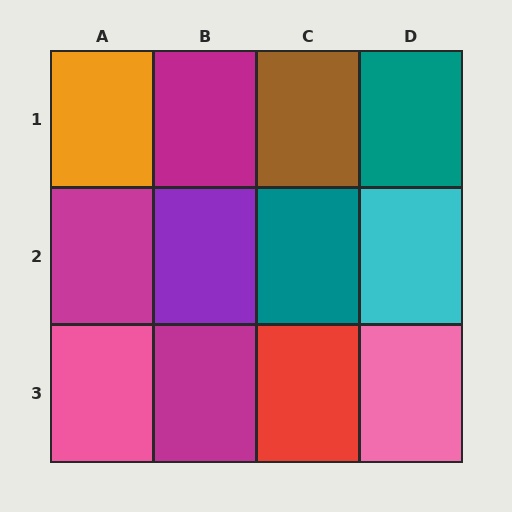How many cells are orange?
1 cell is orange.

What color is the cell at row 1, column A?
Orange.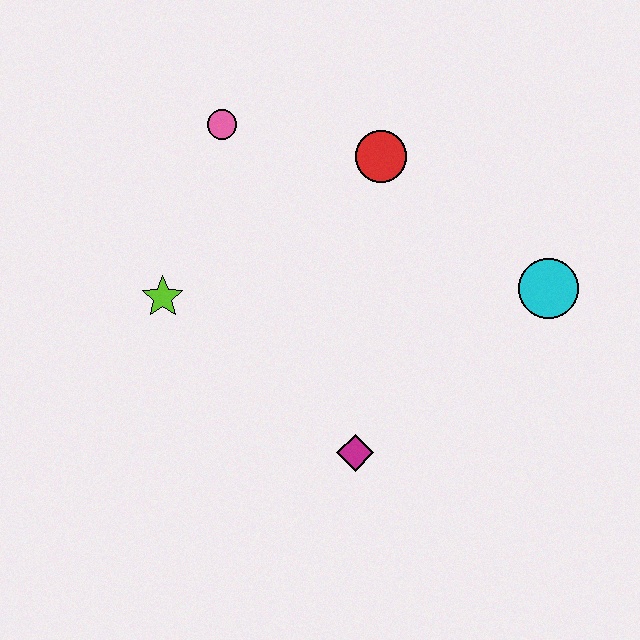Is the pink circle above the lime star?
Yes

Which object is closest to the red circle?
The pink circle is closest to the red circle.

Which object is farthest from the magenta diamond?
The pink circle is farthest from the magenta diamond.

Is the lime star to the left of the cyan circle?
Yes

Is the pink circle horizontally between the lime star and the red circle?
Yes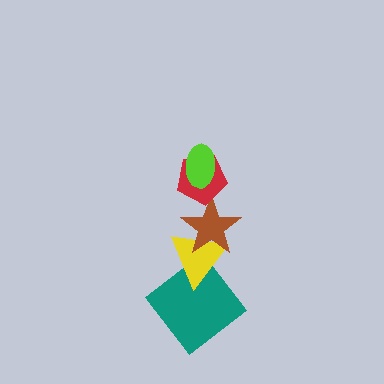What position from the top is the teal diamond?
The teal diamond is 5th from the top.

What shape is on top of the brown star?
The red pentagon is on top of the brown star.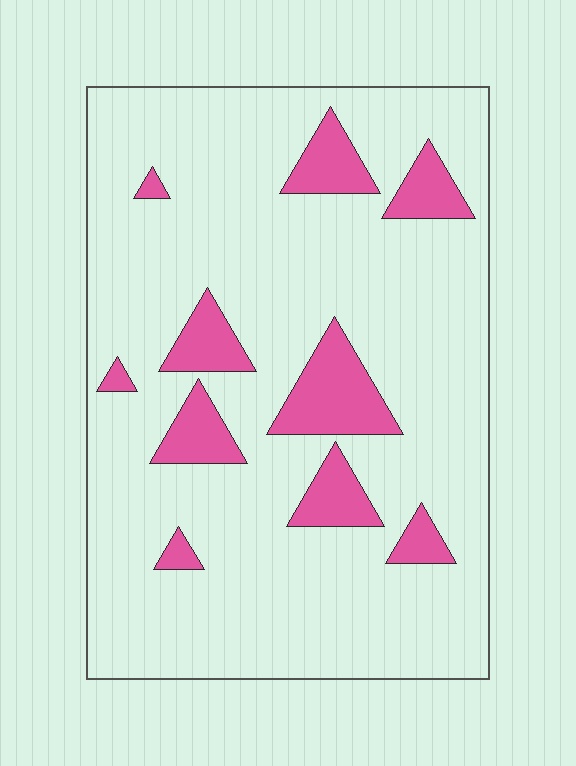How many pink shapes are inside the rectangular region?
10.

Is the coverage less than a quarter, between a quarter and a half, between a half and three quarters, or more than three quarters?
Less than a quarter.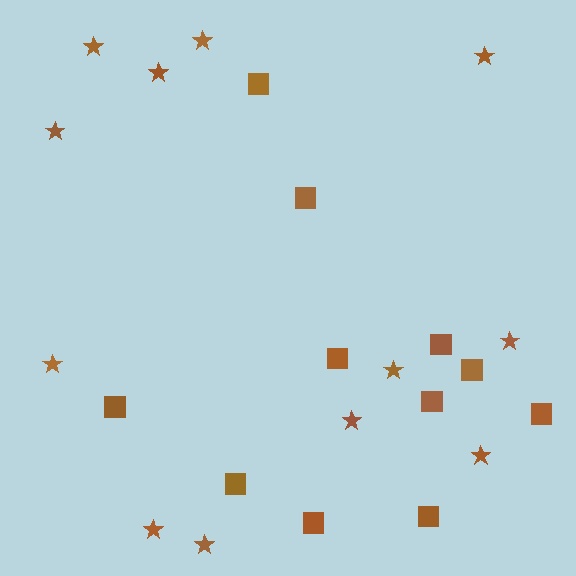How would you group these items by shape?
There are 2 groups: one group of stars (12) and one group of squares (11).